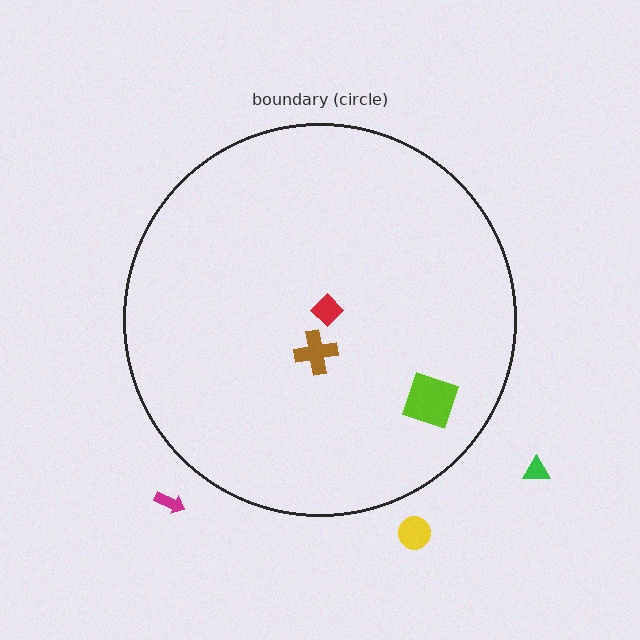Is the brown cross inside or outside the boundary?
Inside.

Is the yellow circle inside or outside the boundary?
Outside.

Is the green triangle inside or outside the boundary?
Outside.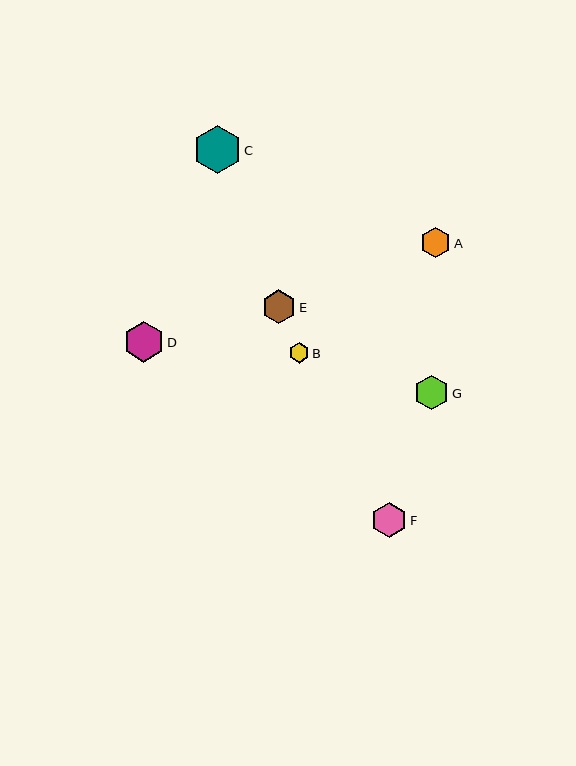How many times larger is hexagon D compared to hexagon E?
Hexagon D is approximately 1.2 times the size of hexagon E.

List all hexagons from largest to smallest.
From largest to smallest: C, D, F, G, E, A, B.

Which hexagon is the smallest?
Hexagon B is the smallest with a size of approximately 20 pixels.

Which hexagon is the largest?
Hexagon C is the largest with a size of approximately 48 pixels.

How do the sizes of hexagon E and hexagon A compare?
Hexagon E and hexagon A are approximately the same size.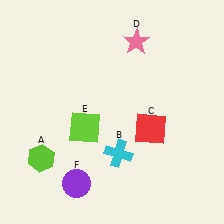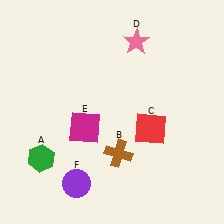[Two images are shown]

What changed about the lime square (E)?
In Image 1, E is lime. In Image 2, it changed to magenta.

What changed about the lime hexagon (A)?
In Image 1, A is lime. In Image 2, it changed to green.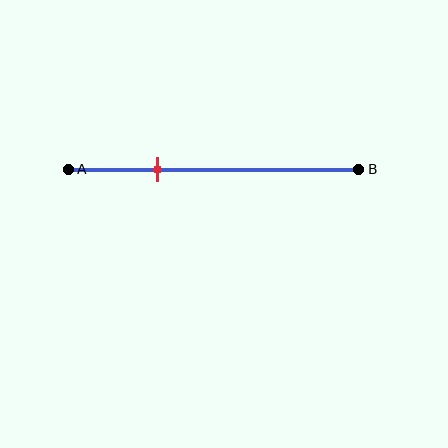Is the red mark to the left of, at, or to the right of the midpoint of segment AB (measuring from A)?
The red mark is to the left of the midpoint of segment AB.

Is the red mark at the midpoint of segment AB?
No, the mark is at about 30% from A, not at the 50% midpoint.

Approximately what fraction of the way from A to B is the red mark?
The red mark is approximately 30% of the way from A to B.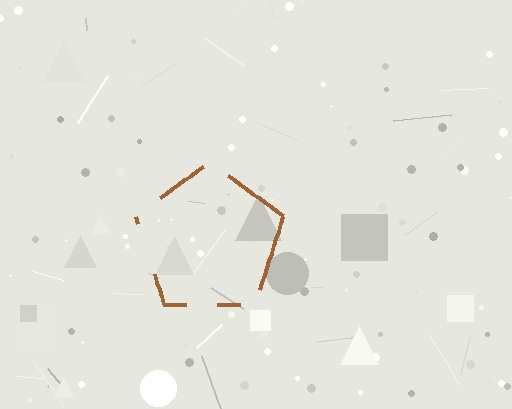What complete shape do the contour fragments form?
The contour fragments form a pentagon.